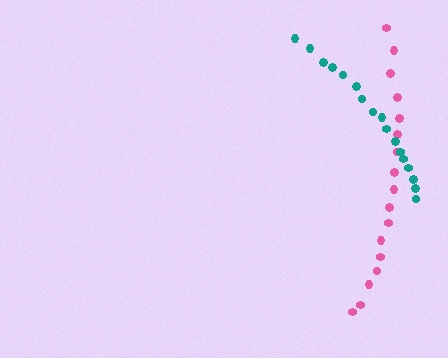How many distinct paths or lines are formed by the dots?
There are 2 distinct paths.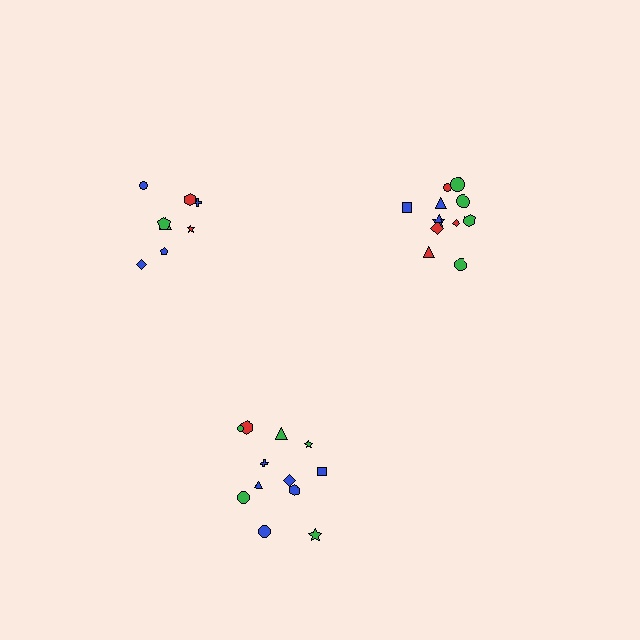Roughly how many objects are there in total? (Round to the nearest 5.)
Roughly 30 objects in total.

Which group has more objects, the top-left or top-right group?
The top-right group.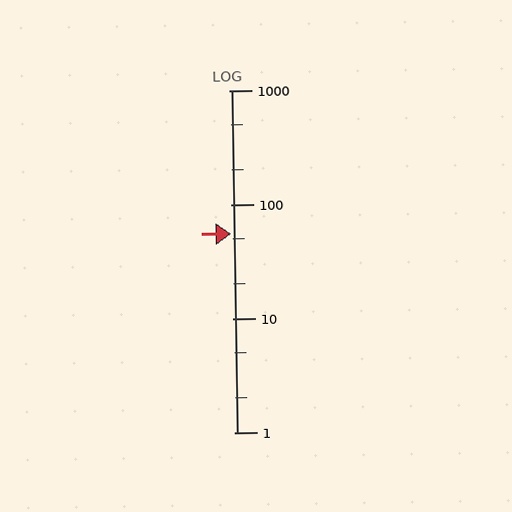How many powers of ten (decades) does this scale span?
The scale spans 3 decades, from 1 to 1000.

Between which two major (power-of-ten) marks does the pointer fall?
The pointer is between 10 and 100.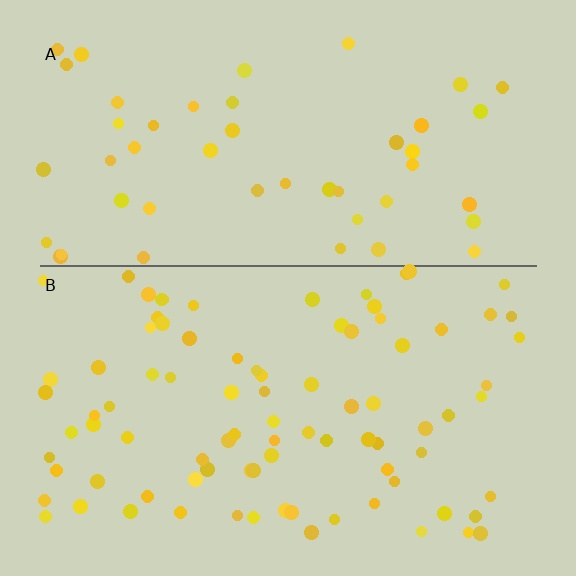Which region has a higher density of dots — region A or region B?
B (the bottom).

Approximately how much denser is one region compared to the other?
Approximately 1.8× — region B over region A.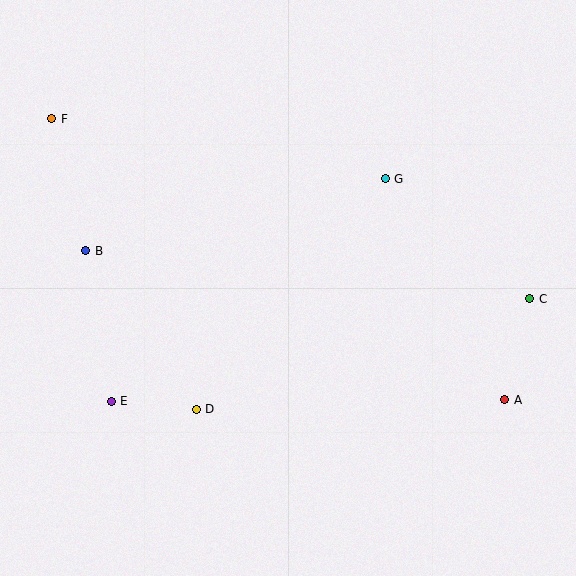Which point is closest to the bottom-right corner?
Point A is closest to the bottom-right corner.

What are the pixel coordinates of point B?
Point B is at (86, 251).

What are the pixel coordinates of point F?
Point F is at (52, 119).